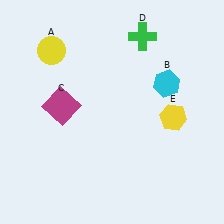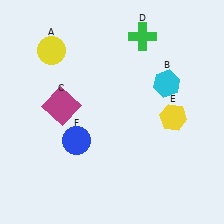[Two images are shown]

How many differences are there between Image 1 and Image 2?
There is 1 difference between the two images.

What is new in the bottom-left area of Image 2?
A blue circle (F) was added in the bottom-left area of Image 2.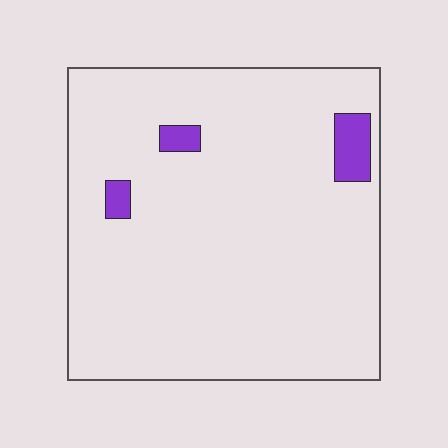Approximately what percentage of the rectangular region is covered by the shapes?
Approximately 5%.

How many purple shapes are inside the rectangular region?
3.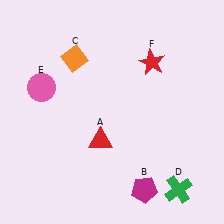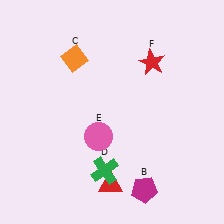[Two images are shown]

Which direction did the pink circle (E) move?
The pink circle (E) moved right.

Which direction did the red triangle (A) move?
The red triangle (A) moved down.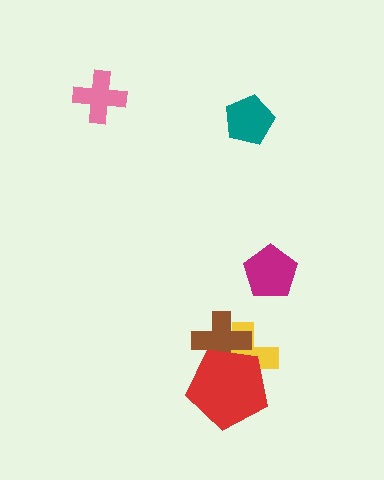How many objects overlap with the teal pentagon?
0 objects overlap with the teal pentagon.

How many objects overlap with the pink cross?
0 objects overlap with the pink cross.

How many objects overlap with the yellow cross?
2 objects overlap with the yellow cross.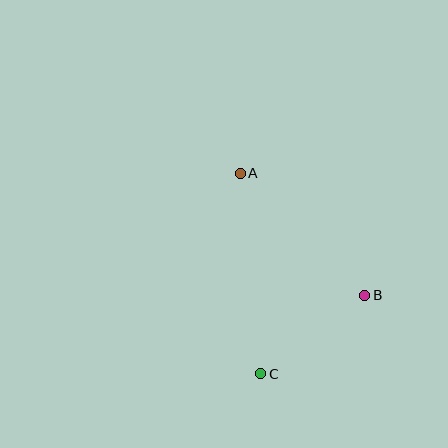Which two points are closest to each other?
Points B and C are closest to each other.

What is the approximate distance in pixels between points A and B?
The distance between A and B is approximately 174 pixels.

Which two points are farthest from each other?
Points A and C are farthest from each other.